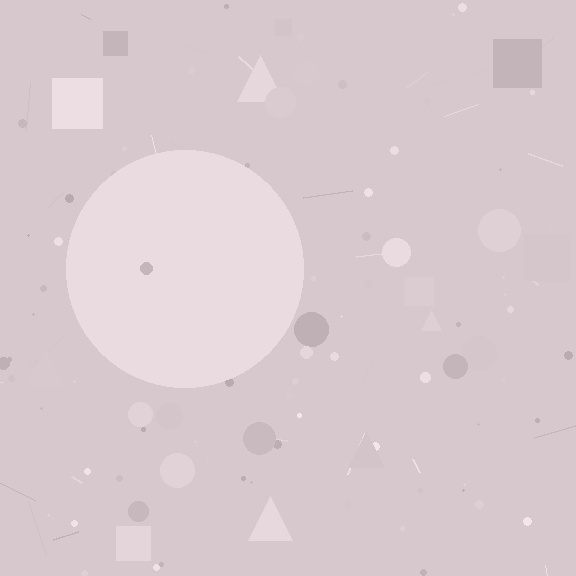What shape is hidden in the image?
A circle is hidden in the image.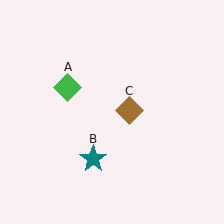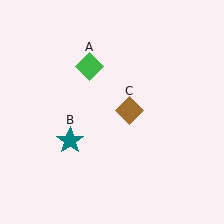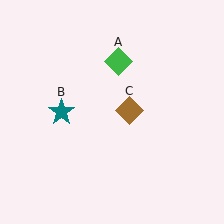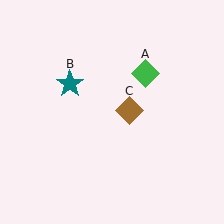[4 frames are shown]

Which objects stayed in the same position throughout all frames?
Brown diamond (object C) remained stationary.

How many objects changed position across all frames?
2 objects changed position: green diamond (object A), teal star (object B).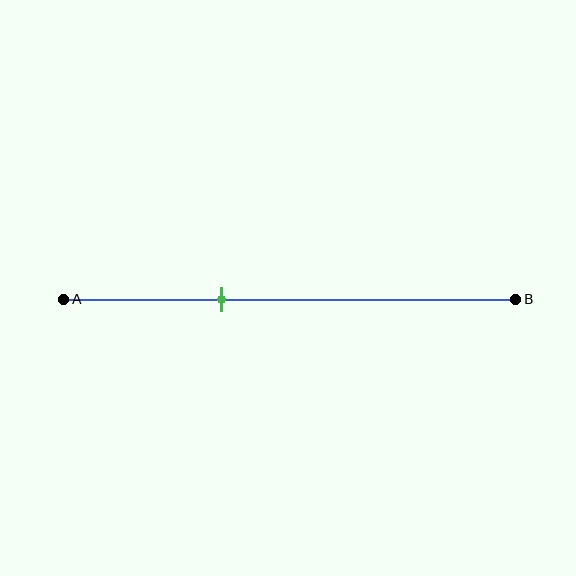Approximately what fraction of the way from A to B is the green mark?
The green mark is approximately 35% of the way from A to B.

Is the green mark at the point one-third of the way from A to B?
Yes, the mark is approximately at the one-third point.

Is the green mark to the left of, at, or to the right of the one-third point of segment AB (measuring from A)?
The green mark is approximately at the one-third point of segment AB.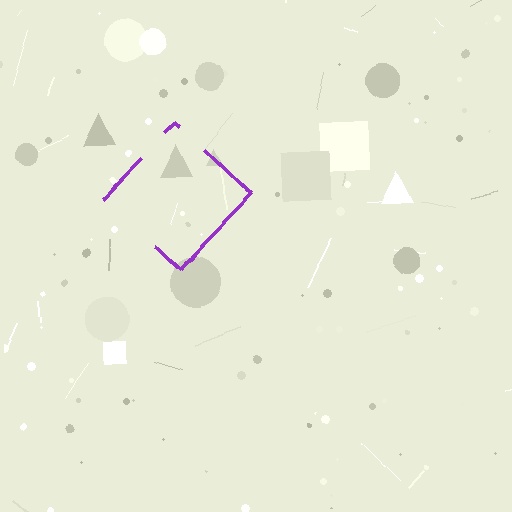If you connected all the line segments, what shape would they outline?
They would outline a diamond.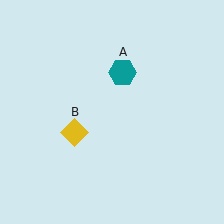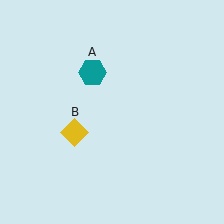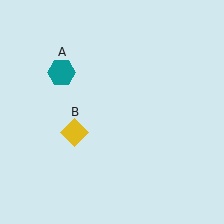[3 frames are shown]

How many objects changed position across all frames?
1 object changed position: teal hexagon (object A).